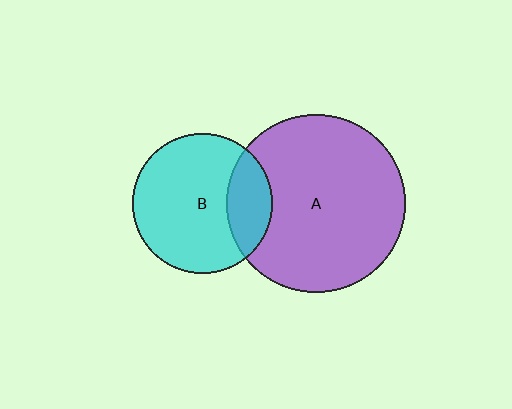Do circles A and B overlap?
Yes.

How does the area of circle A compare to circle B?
Approximately 1.6 times.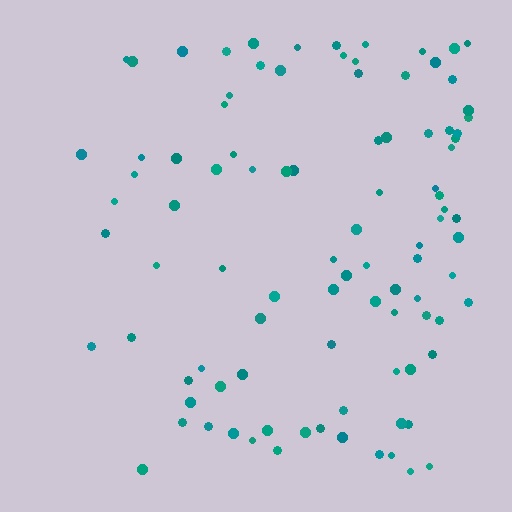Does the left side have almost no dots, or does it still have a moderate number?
Still a moderate number, just noticeably fewer than the right.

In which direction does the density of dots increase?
From left to right, with the right side densest.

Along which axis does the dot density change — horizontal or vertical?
Horizontal.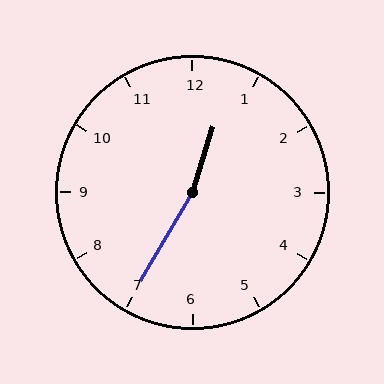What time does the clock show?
12:35.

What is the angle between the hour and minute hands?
Approximately 168 degrees.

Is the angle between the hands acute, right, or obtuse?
It is obtuse.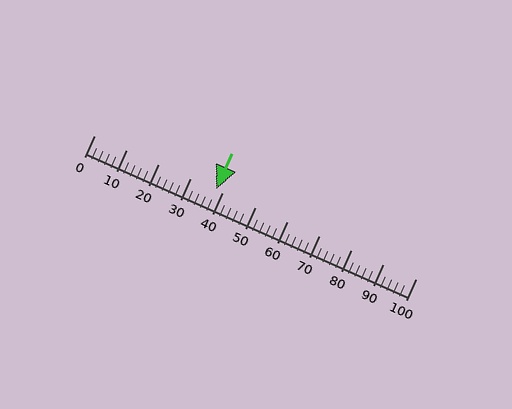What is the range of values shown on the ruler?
The ruler shows values from 0 to 100.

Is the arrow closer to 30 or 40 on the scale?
The arrow is closer to 40.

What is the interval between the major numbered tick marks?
The major tick marks are spaced 10 units apart.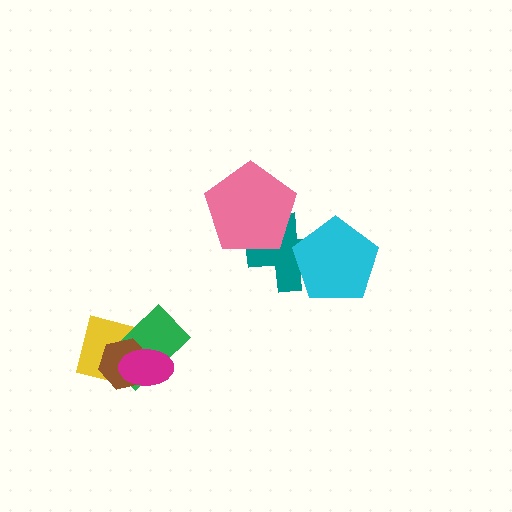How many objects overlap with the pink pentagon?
1 object overlaps with the pink pentagon.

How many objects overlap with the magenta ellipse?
3 objects overlap with the magenta ellipse.